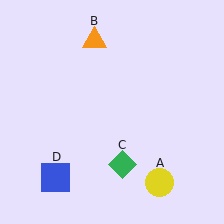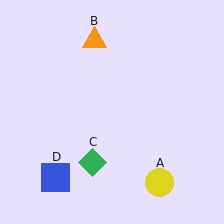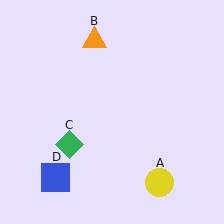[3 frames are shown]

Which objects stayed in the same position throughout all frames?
Yellow circle (object A) and orange triangle (object B) and blue square (object D) remained stationary.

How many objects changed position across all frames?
1 object changed position: green diamond (object C).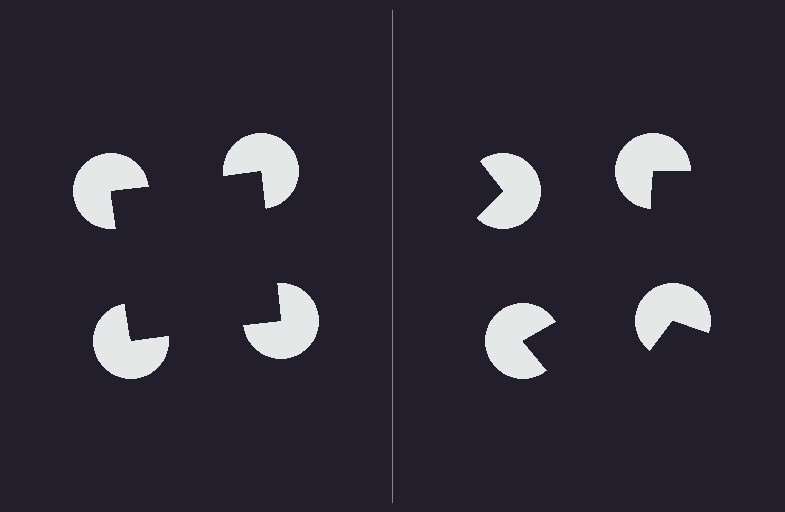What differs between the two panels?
The pac-man discs are positioned identically on both sides; only the wedge orientations differ. On the left they align to a square; on the right they are misaligned.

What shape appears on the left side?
An illusory square.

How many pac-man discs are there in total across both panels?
8 — 4 on each side.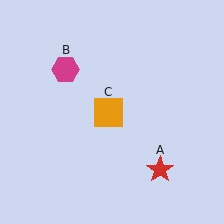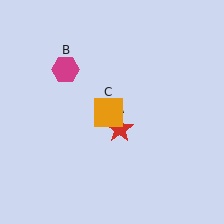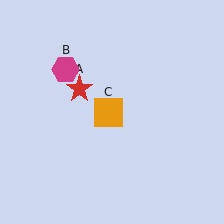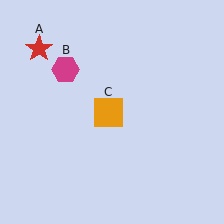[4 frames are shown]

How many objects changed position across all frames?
1 object changed position: red star (object A).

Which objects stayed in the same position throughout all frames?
Magenta hexagon (object B) and orange square (object C) remained stationary.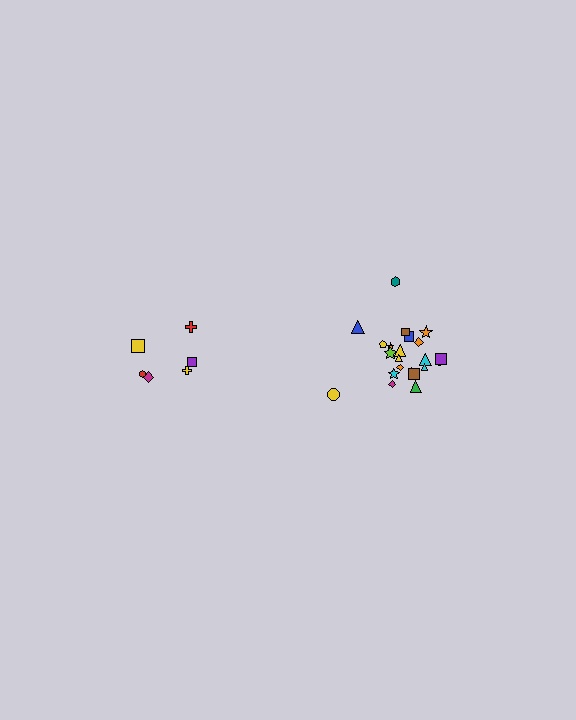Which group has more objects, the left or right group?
The right group.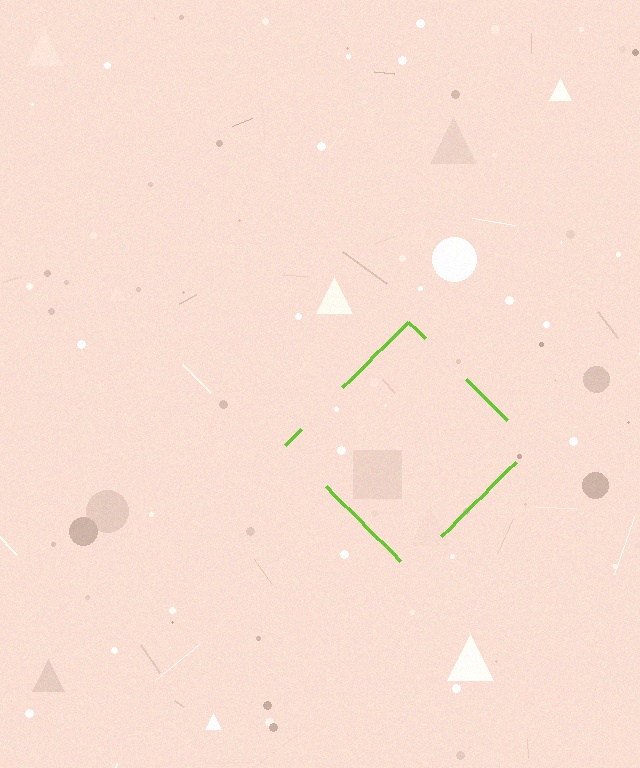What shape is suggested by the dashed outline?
The dashed outline suggests a diamond.